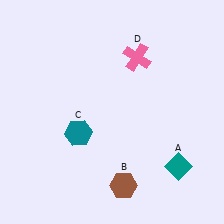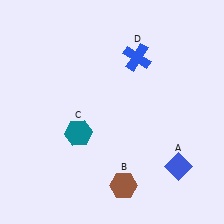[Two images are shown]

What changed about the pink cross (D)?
In Image 1, D is pink. In Image 2, it changed to blue.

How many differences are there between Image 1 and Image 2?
There are 2 differences between the two images.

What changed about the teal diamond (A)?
In Image 1, A is teal. In Image 2, it changed to blue.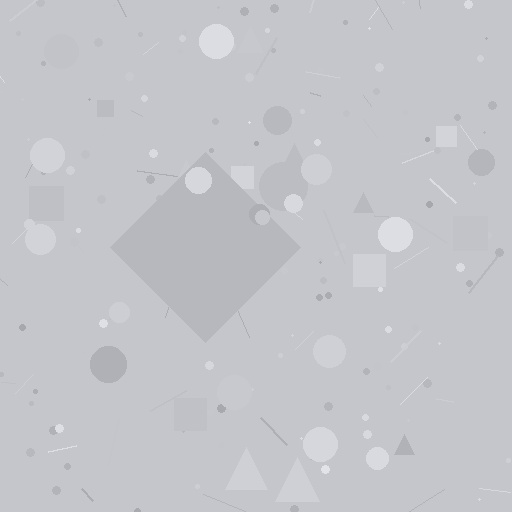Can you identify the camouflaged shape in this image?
The camouflaged shape is a diamond.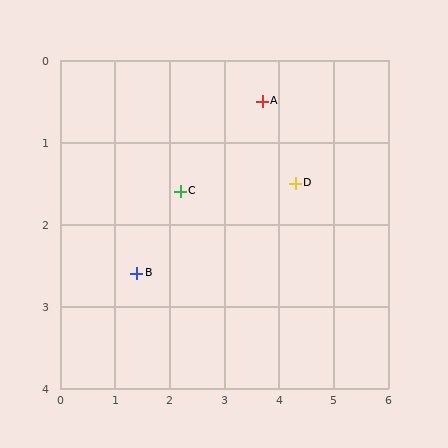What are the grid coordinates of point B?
Point B is at approximately (1.4, 2.6).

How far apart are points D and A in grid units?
Points D and A are about 1.2 grid units apart.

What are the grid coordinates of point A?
Point A is at approximately (3.7, 0.5).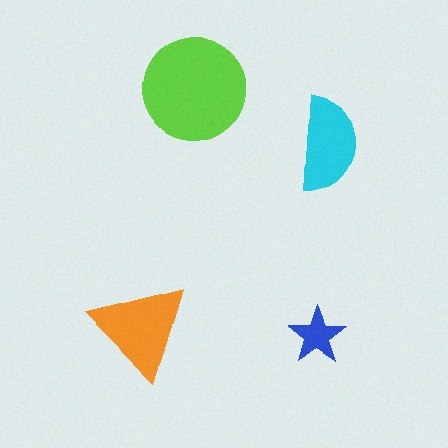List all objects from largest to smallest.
The lime circle, the orange triangle, the cyan semicircle, the blue star.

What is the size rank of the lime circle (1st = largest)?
1st.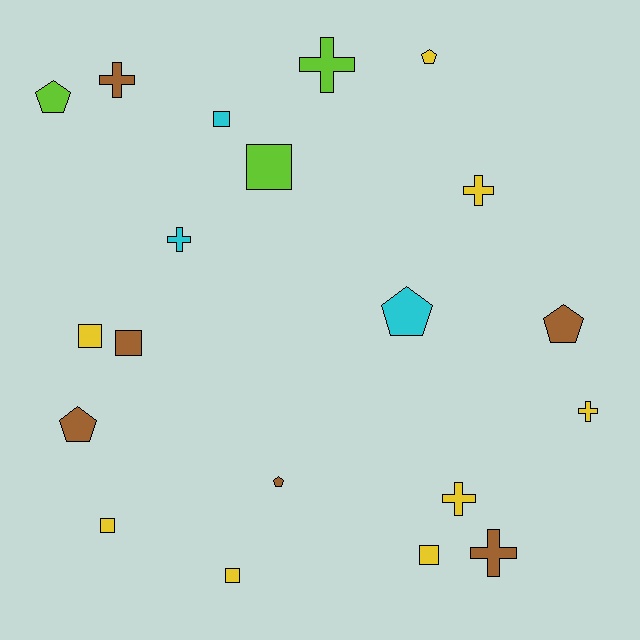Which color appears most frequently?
Yellow, with 8 objects.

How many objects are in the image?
There are 20 objects.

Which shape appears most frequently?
Cross, with 7 objects.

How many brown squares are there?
There is 1 brown square.